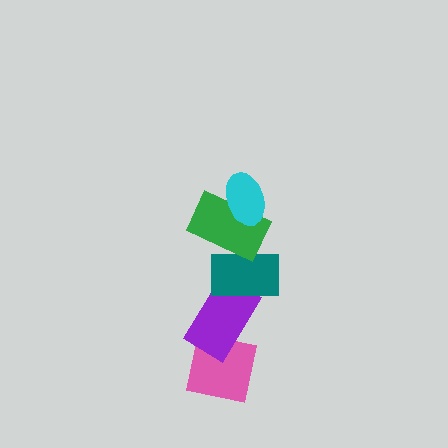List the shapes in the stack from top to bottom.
From top to bottom: the cyan ellipse, the green rectangle, the teal rectangle, the purple rectangle, the pink square.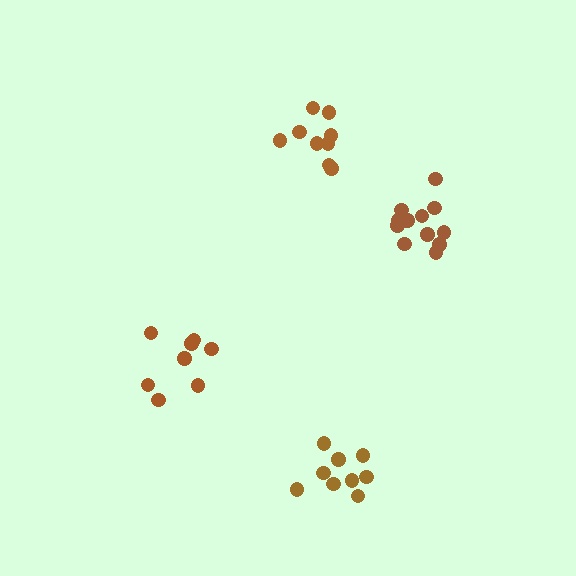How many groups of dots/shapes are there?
There are 4 groups.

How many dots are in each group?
Group 1: 9 dots, Group 2: 12 dots, Group 3: 9 dots, Group 4: 8 dots (38 total).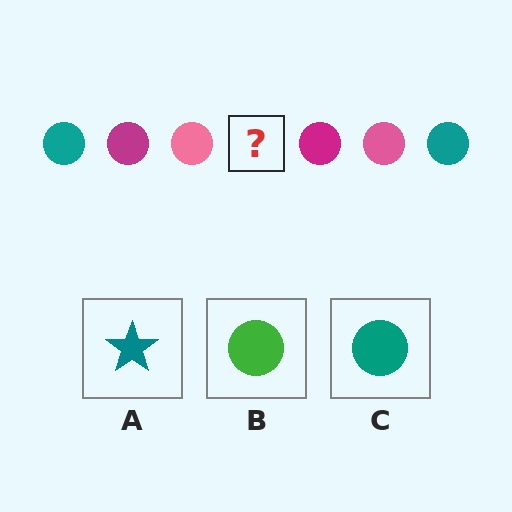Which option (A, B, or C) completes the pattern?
C.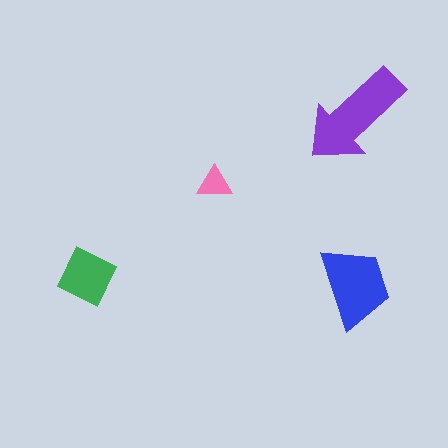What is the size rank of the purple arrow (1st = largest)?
1st.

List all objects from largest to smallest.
The purple arrow, the blue trapezoid, the green diamond, the pink triangle.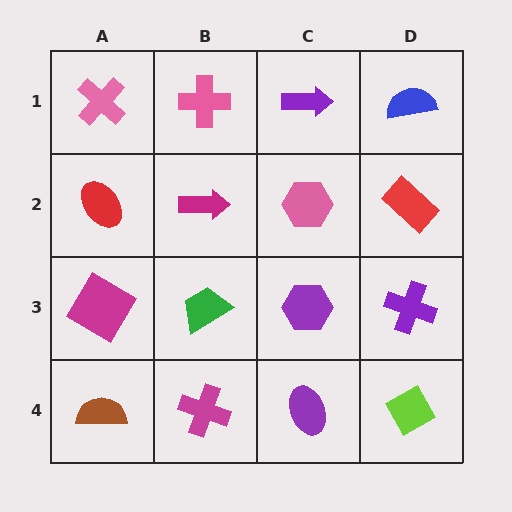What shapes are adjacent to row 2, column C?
A purple arrow (row 1, column C), a purple hexagon (row 3, column C), a magenta arrow (row 2, column B), a red rectangle (row 2, column D).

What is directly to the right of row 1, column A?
A pink cross.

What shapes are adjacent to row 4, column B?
A green trapezoid (row 3, column B), a brown semicircle (row 4, column A), a purple ellipse (row 4, column C).